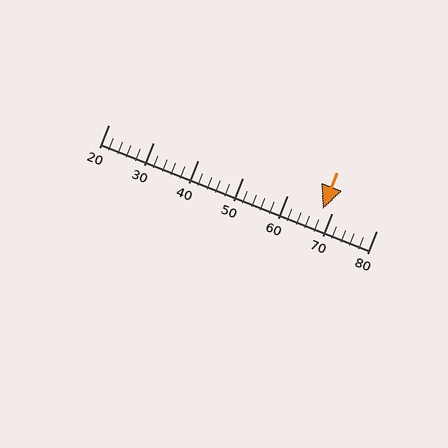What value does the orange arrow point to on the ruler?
The orange arrow points to approximately 68.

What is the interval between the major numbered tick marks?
The major tick marks are spaced 10 units apart.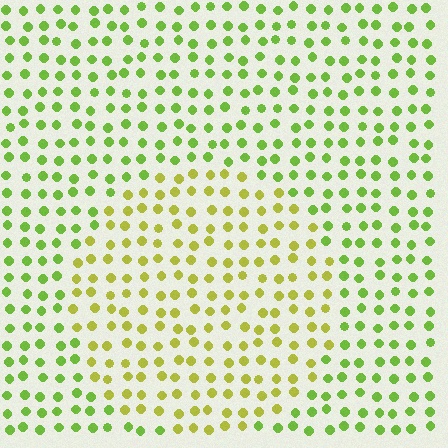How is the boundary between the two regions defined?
The boundary is defined purely by a slight shift in hue (about 30 degrees). Spacing, size, and orientation are identical on both sides.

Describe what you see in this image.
The image is filled with small lime elements in a uniform arrangement. A circle-shaped region is visible where the elements are tinted to a slightly different hue, forming a subtle color boundary.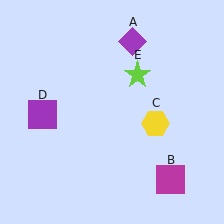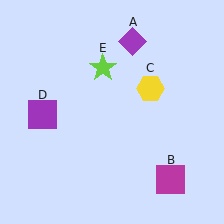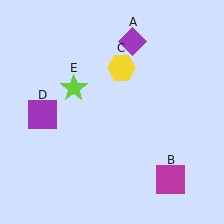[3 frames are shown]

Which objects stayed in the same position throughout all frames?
Purple diamond (object A) and magenta square (object B) and purple square (object D) remained stationary.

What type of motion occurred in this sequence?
The yellow hexagon (object C), lime star (object E) rotated counterclockwise around the center of the scene.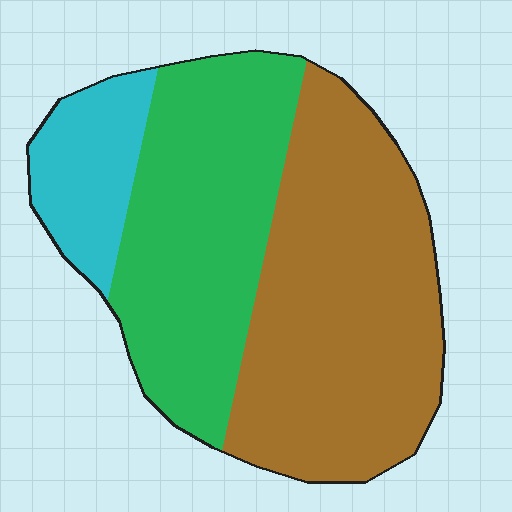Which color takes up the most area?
Brown, at roughly 50%.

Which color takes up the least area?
Cyan, at roughly 15%.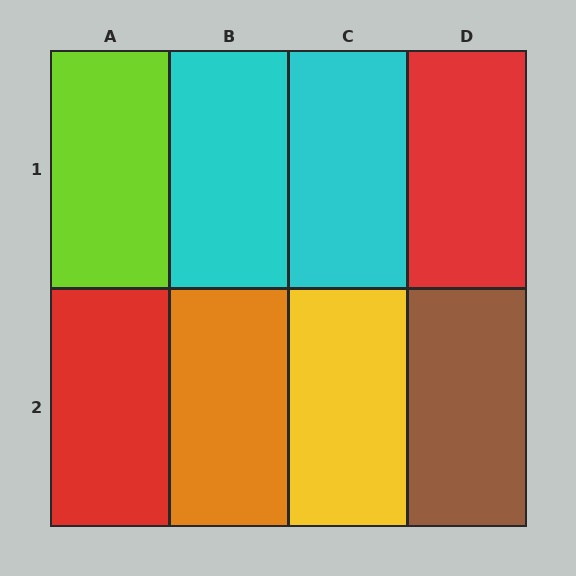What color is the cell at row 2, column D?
Brown.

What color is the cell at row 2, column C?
Yellow.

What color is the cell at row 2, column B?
Orange.